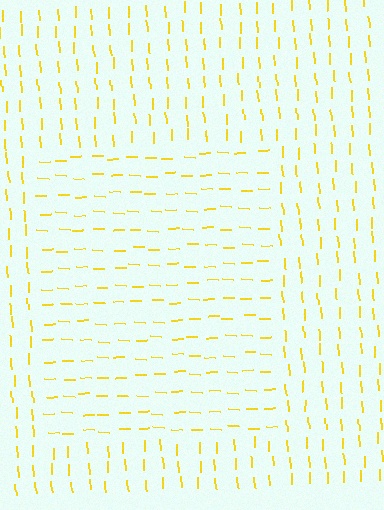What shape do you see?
I see a rectangle.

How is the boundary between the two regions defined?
The boundary is defined purely by a change in line orientation (approximately 85 degrees difference). All lines are the same color and thickness.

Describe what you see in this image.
The image is filled with small yellow line segments. A rectangle region in the image has lines oriented differently from the surrounding lines, creating a visible texture boundary.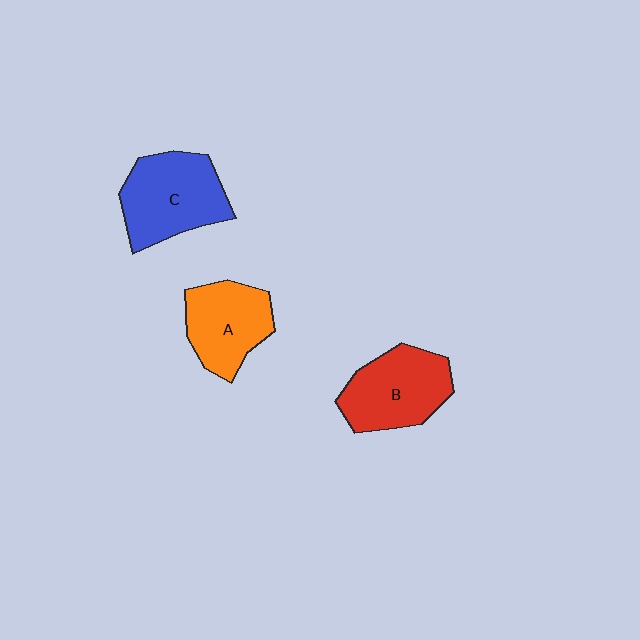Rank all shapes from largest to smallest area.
From largest to smallest: C (blue), B (red), A (orange).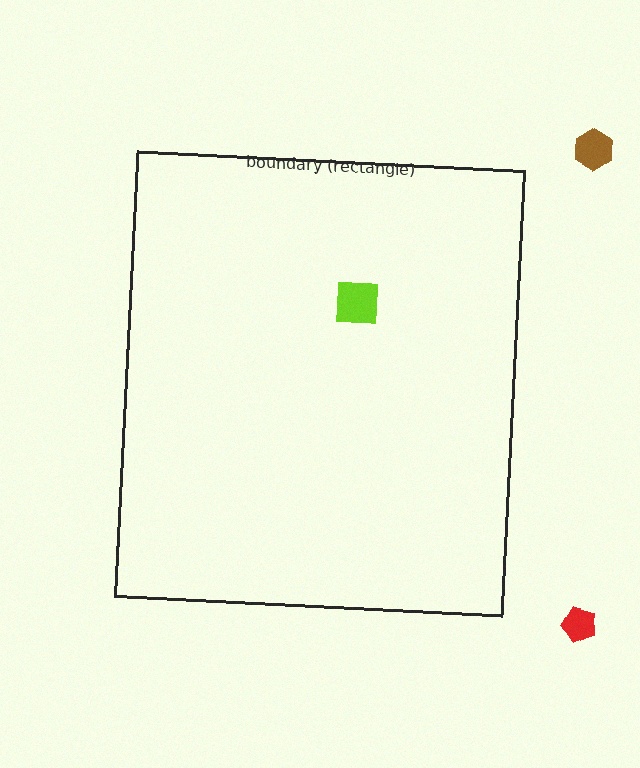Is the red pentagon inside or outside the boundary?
Outside.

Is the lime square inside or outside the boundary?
Inside.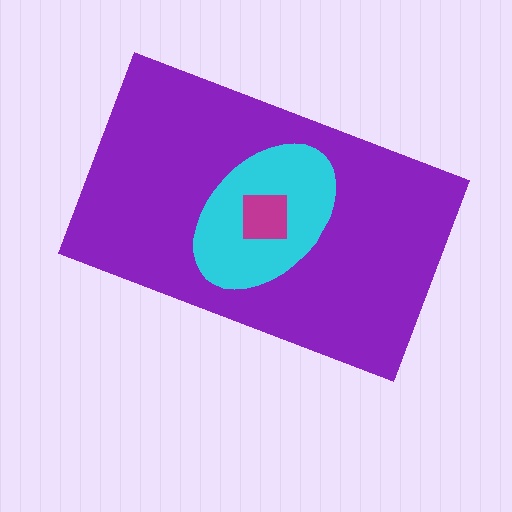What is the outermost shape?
The purple rectangle.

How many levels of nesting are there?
3.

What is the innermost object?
The magenta square.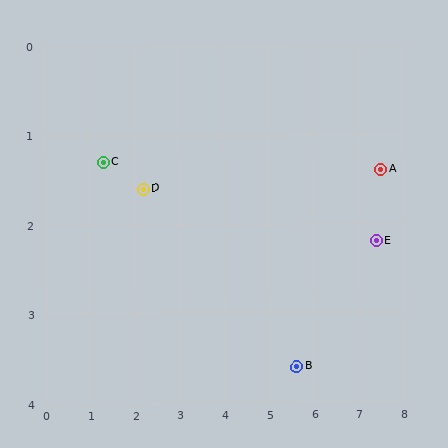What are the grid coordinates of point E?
Point E is at approximately (7.4, 2.2).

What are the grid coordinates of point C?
Point C is at approximately (1.3, 1.3).